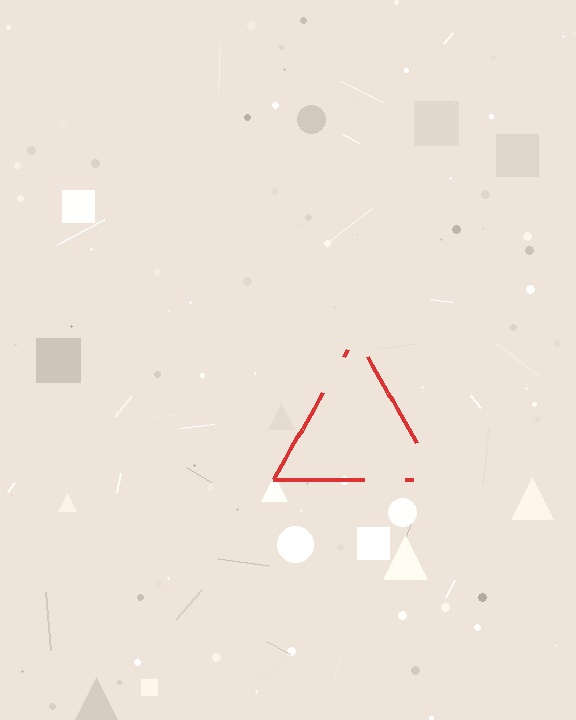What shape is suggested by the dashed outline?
The dashed outline suggests a triangle.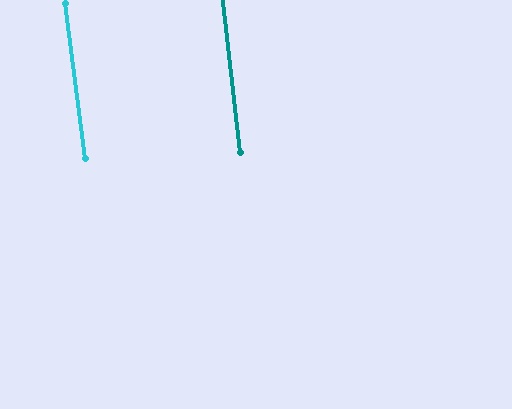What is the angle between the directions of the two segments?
Approximately 1 degree.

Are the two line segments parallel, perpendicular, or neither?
Parallel — their directions differ by only 0.8°.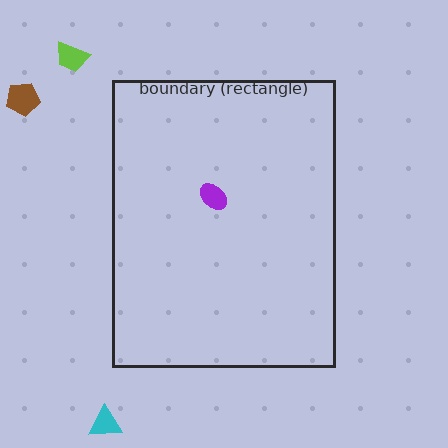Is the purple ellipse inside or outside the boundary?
Inside.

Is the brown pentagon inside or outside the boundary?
Outside.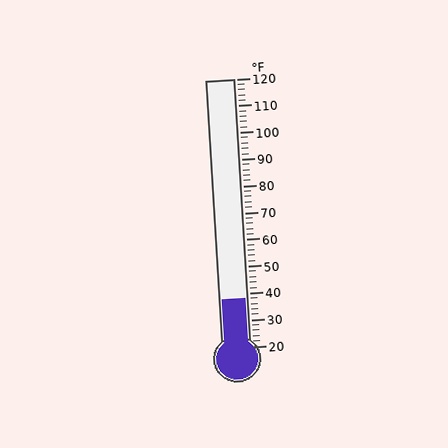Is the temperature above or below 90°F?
The temperature is below 90°F.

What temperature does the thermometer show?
The thermometer shows approximately 38°F.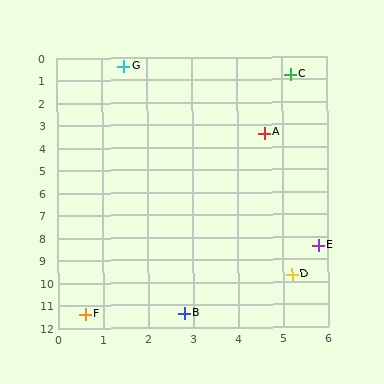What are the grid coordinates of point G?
Point G is at approximately (1.5, 0.4).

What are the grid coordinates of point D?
Point D is at approximately (5.2, 9.7).